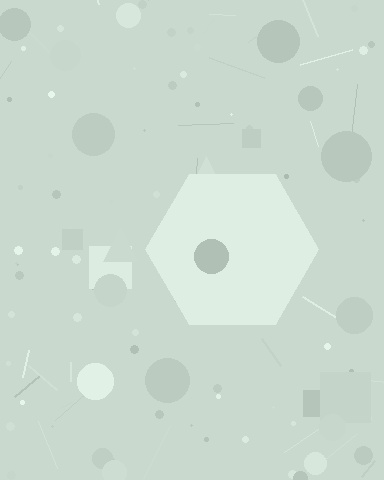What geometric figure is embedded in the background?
A hexagon is embedded in the background.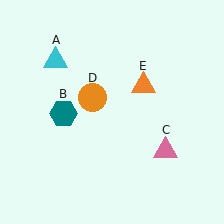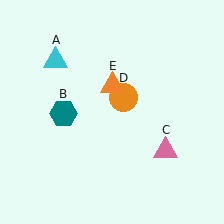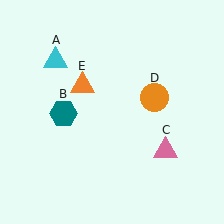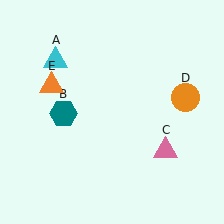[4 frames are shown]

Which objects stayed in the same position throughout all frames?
Cyan triangle (object A) and teal hexagon (object B) and pink triangle (object C) remained stationary.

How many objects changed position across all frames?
2 objects changed position: orange circle (object D), orange triangle (object E).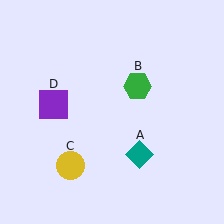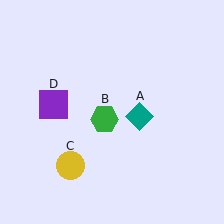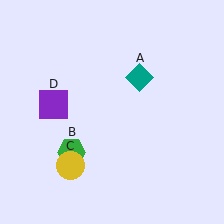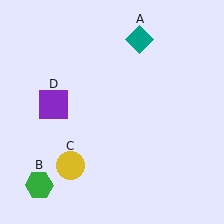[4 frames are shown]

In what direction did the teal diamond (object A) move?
The teal diamond (object A) moved up.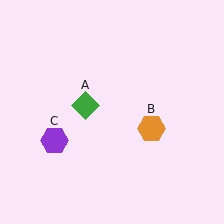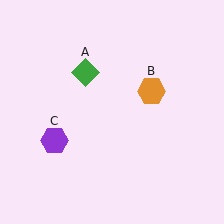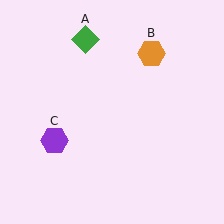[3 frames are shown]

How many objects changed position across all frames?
2 objects changed position: green diamond (object A), orange hexagon (object B).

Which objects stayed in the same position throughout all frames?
Purple hexagon (object C) remained stationary.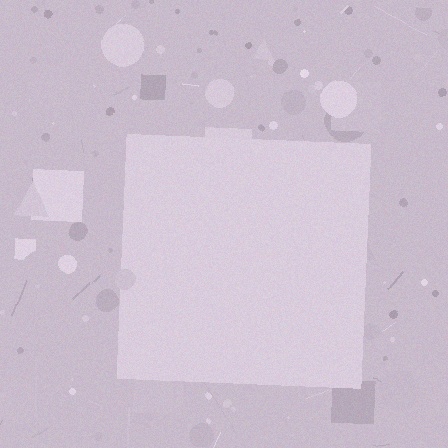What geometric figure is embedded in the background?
A square is embedded in the background.